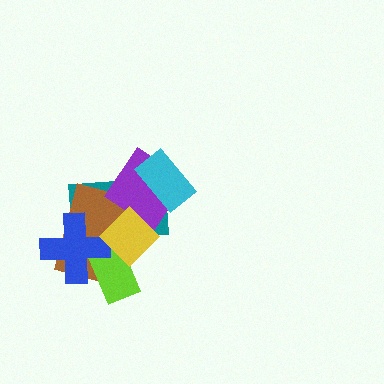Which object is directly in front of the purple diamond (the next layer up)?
The cyan rectangle is directly in front of the purple diamond.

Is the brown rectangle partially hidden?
Yes, it is partially covered by another shape.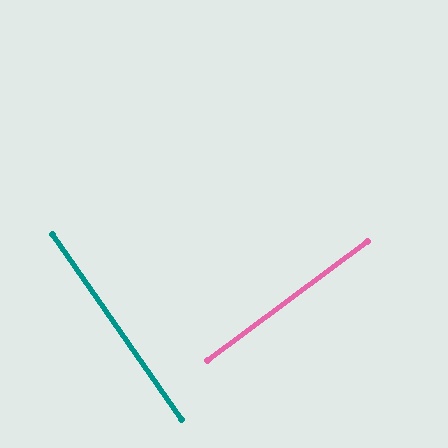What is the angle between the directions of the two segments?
Approximately 88 degrees.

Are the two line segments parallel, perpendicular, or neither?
Perpendicular — they meet at approximately 88°.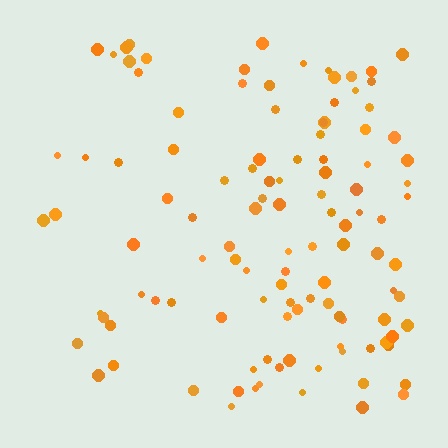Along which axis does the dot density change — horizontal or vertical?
Horizontal.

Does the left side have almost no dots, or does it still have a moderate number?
Still a moderate number, just noticeably fewer than the right.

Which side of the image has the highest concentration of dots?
The right.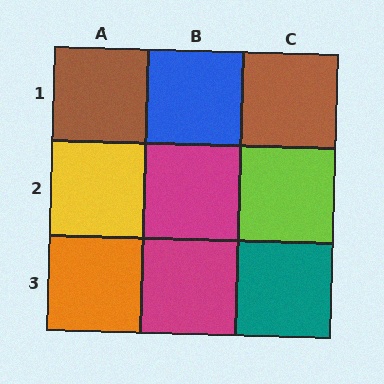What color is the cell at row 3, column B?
Magenta.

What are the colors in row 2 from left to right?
Yellow, magenta, lime.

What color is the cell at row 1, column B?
Blue.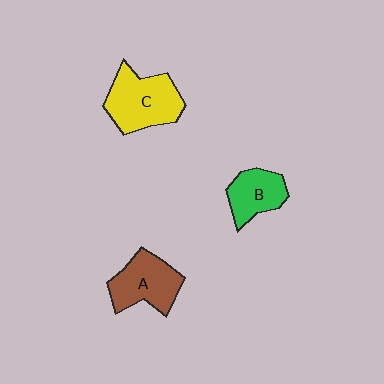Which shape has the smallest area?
Shape B (green).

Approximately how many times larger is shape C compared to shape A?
Approximately 1.2 times.